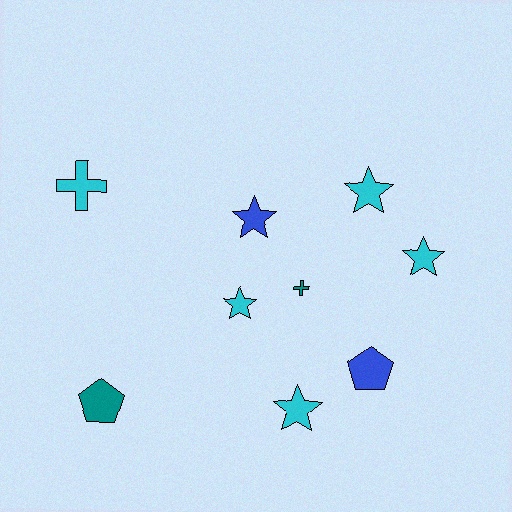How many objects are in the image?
There are 9 objects.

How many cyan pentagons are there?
There are no cyan pentagons.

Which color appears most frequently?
Cyan, with 5 objects.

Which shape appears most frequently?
Star, with 5 objects.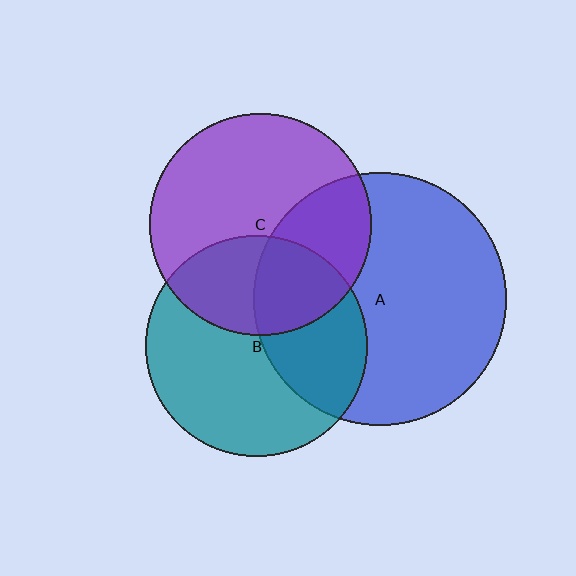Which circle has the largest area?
Circle A (blue).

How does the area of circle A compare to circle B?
Approximately 1.3 times.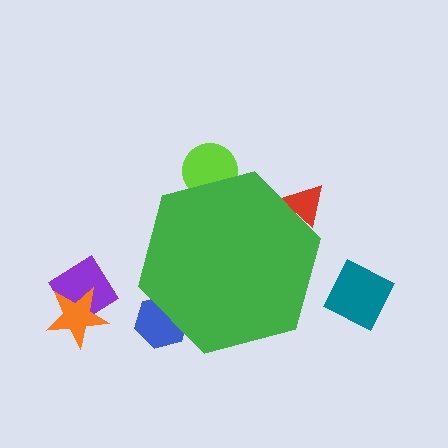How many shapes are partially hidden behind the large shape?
3 shapes are partially hidden.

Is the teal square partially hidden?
No, the teal square is fully visible.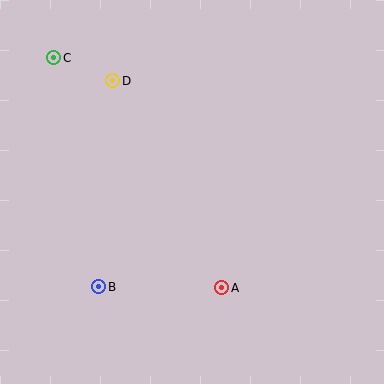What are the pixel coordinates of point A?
Point A is at (222, 288).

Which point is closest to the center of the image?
Point A at (222, 288) is closest to the center.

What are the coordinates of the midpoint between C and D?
The midpoint between C and D is at (83, 69).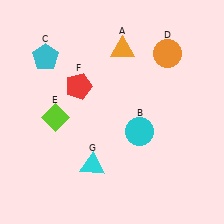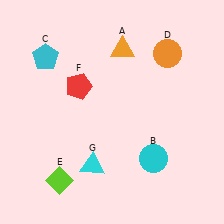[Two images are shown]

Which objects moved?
The objects that moved are: the cyan circle (B), the lime diamond (E).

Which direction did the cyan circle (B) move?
The cyan circle (B) moved down.